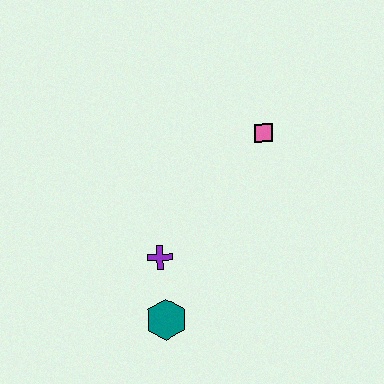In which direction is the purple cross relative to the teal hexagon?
The purple cross is above the teal hexagon.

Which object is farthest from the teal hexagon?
The pink square is farthest from the teal hexagon.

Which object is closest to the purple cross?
The teal hexagon is closest to the purple cross.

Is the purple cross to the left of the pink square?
Yes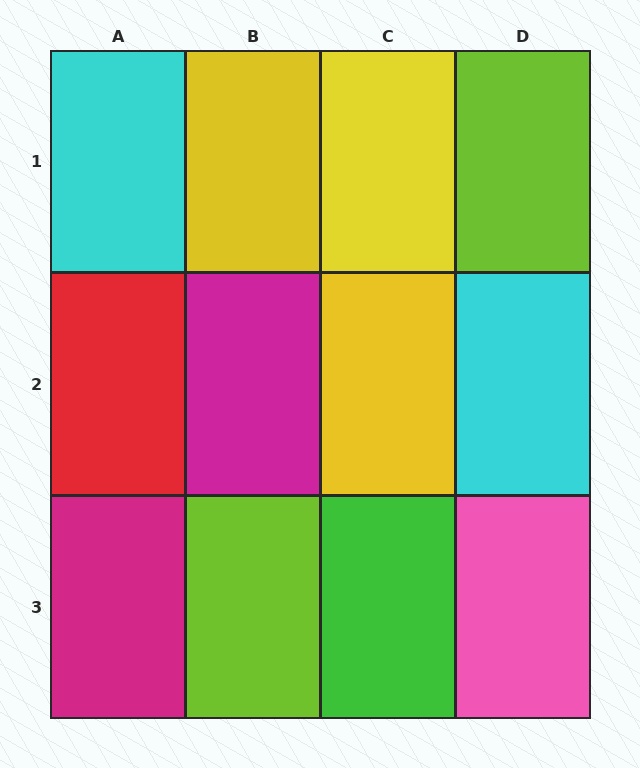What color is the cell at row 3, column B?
Lime.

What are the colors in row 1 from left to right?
Cyan, yellow, yellow, lime.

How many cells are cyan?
2 cells are cyan.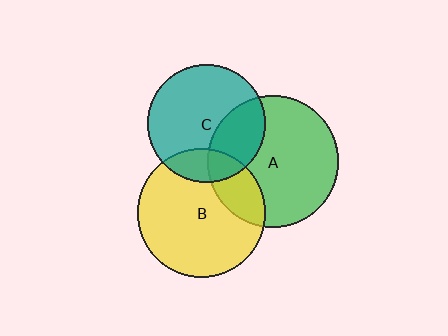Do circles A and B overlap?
Yes.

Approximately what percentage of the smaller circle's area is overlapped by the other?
Approximately 20%.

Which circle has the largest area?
Circle A (green).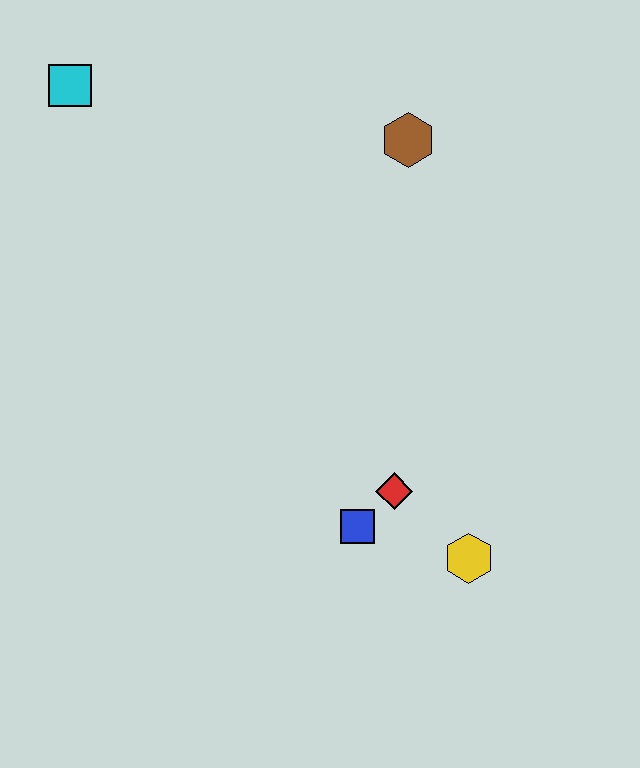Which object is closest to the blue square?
The red diamond is closest to the blue square.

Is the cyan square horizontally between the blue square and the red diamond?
No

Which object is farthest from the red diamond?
The cyan square is farthest from the red diamond.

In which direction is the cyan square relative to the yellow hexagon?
The cyan square is above the yellow hexagon.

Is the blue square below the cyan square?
Yes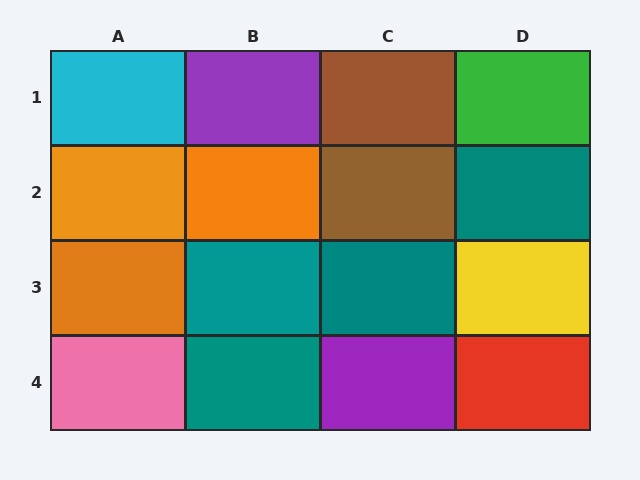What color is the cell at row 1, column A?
Cyan.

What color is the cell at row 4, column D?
Red.